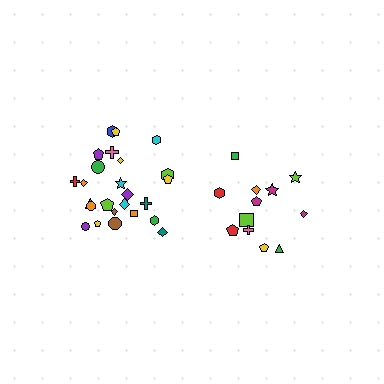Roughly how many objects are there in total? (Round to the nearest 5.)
Roughly 35 objects in total.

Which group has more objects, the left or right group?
The left group.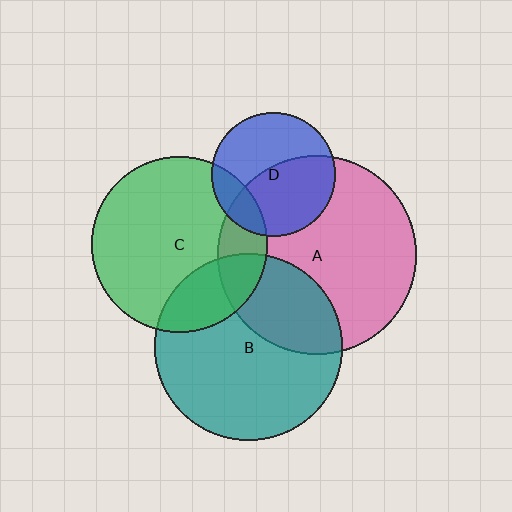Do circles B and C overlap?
Yes.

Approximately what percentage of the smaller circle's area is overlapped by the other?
Approximately 20%.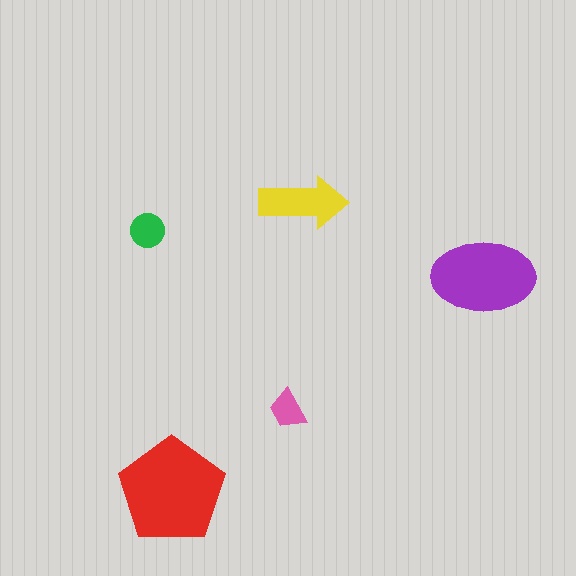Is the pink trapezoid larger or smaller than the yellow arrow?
Smaller.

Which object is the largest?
The red pentagon.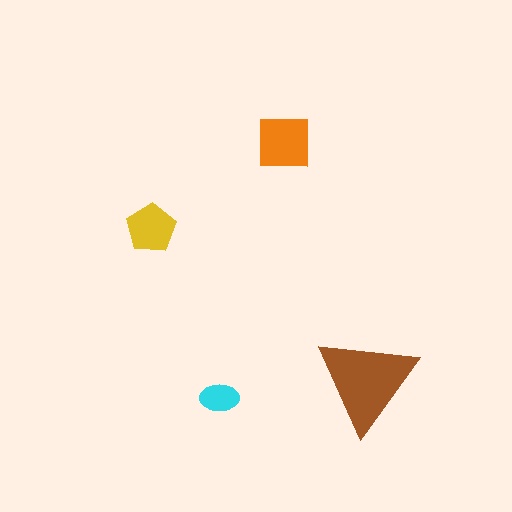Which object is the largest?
The brown triangle.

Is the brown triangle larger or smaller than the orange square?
Larger.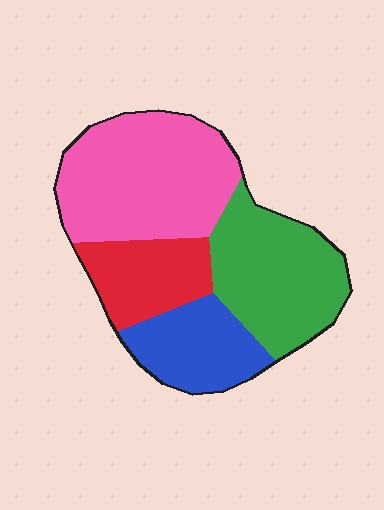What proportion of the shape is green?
Green covers 29% of the shape.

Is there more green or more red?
Green.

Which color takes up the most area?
Pink, at roughly 35%.